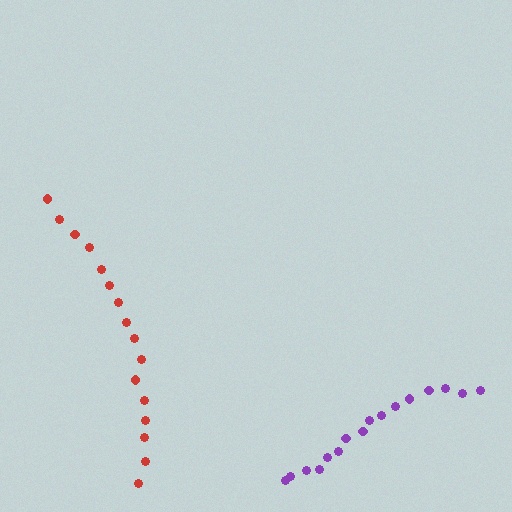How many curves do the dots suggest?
There are 2 distinct paths.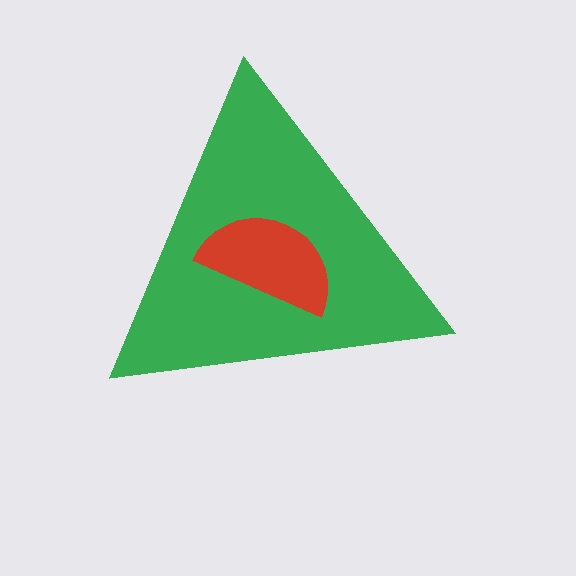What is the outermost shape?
The green triangle.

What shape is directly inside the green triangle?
The red semicircle.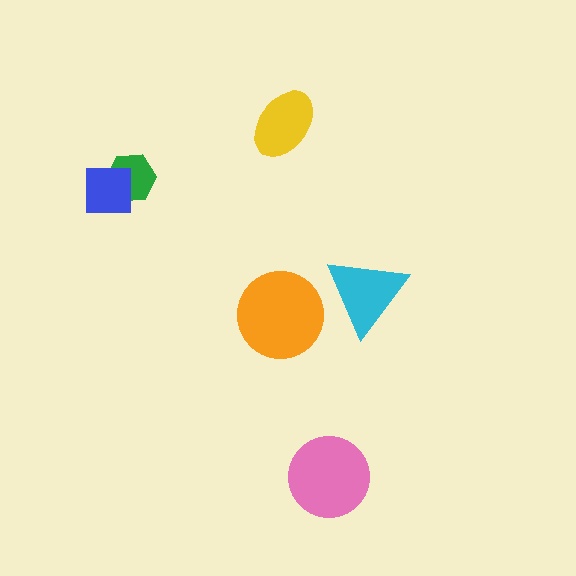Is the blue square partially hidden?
No, no other shape covers it.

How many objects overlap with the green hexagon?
1 object overlaps with the green hexagon.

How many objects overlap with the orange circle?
0 objects overlap with the orange circle.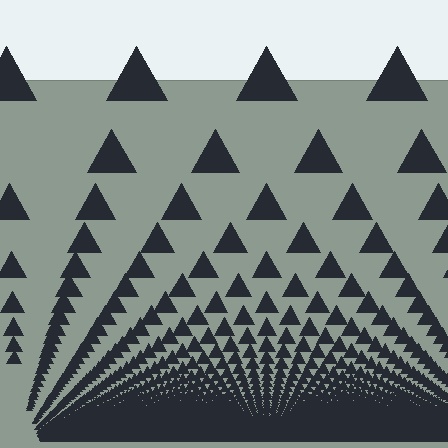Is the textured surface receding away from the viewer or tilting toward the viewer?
The surface appears to tilt toward the viewer. Texture elements get larger and sparser toward the top.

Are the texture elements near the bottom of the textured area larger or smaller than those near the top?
Smaller. The gradient is inverted — elements near the bottom are smaller and denser.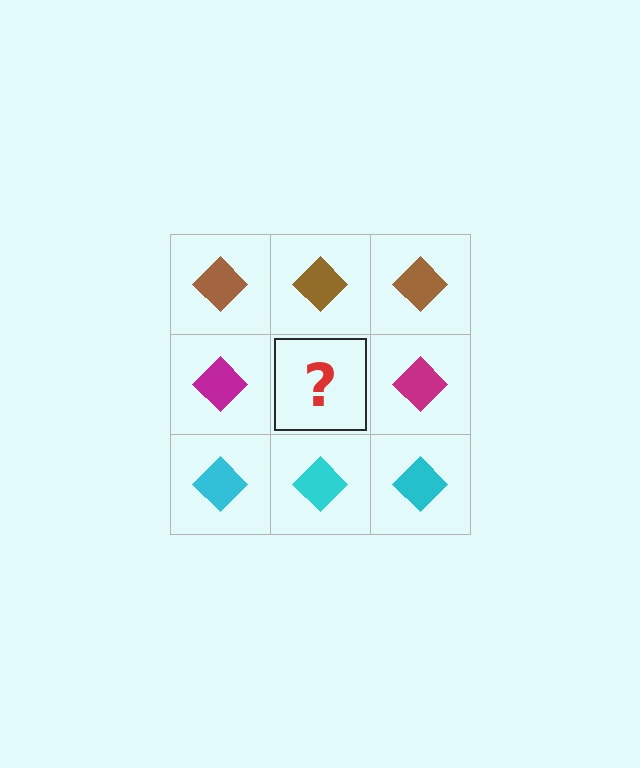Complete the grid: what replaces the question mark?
The question mark should be replaced with a magenta diamond.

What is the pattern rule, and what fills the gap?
The rule is that each row has a consistent color. The gap should be filled with a magenta diamond.